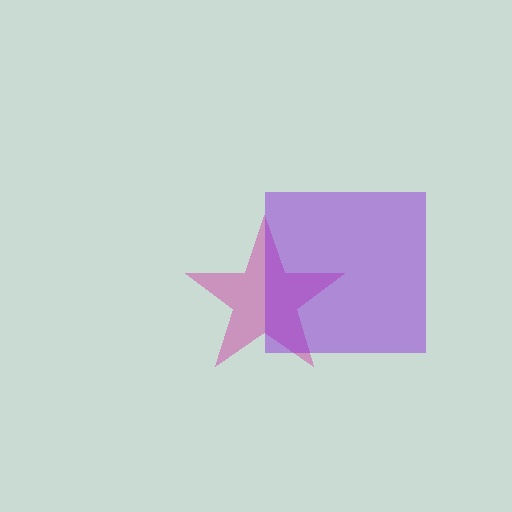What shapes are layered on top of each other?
The layered shapes are: a magenta star, a purple square.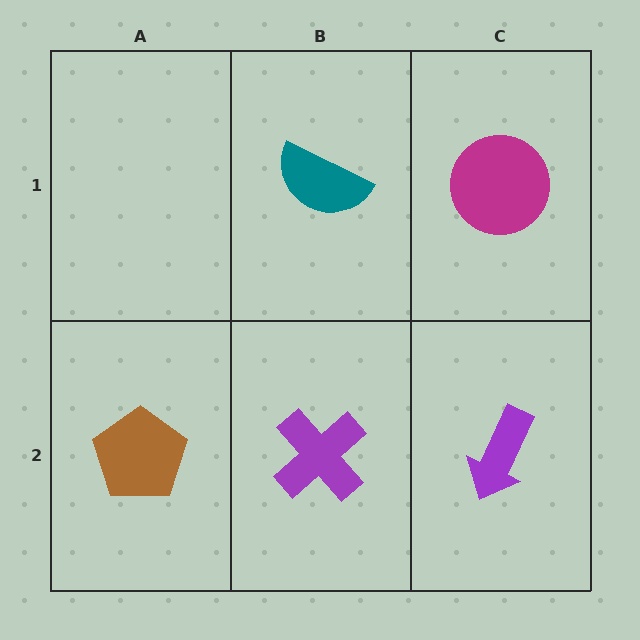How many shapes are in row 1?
2 shapes.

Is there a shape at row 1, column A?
No, that cell is empty.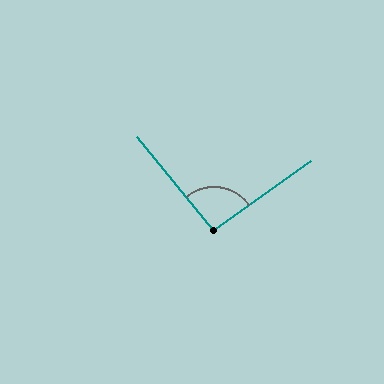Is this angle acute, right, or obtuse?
It is approximately a right angle.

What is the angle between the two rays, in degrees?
Approximately 94 degrees.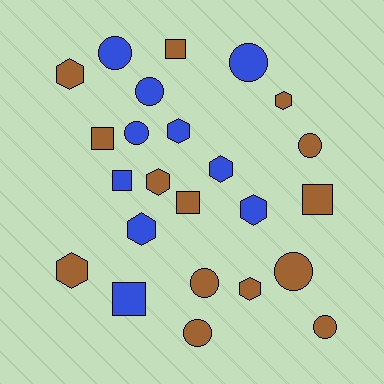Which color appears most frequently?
Brown, with 14 objects.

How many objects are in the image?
There are 24 objects.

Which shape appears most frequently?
Hexagon, with 9 objects.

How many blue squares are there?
There are 2 blue squares.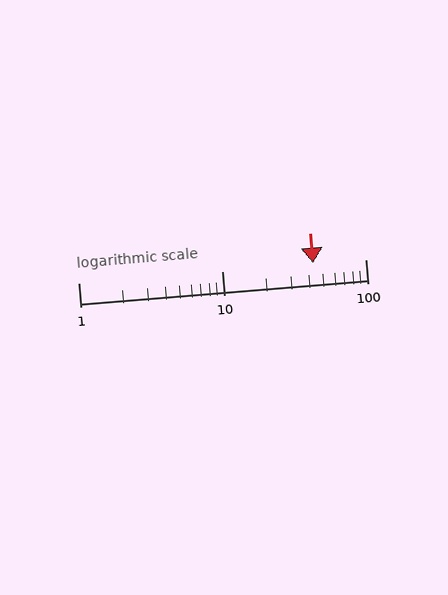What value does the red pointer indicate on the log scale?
The pointer indicates approximately 43.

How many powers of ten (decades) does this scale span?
The scale spans 2 decades, from 1 to 100.